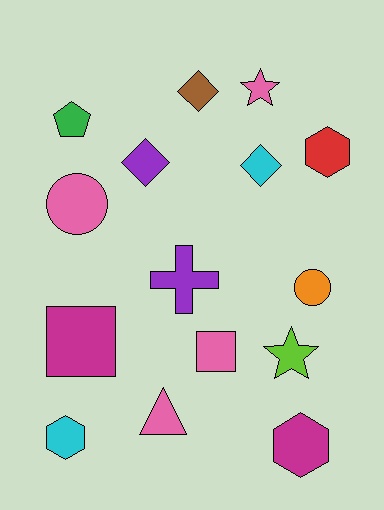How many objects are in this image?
There are 15 objects.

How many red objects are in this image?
There is 1 red object.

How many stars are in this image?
There are 2 stars.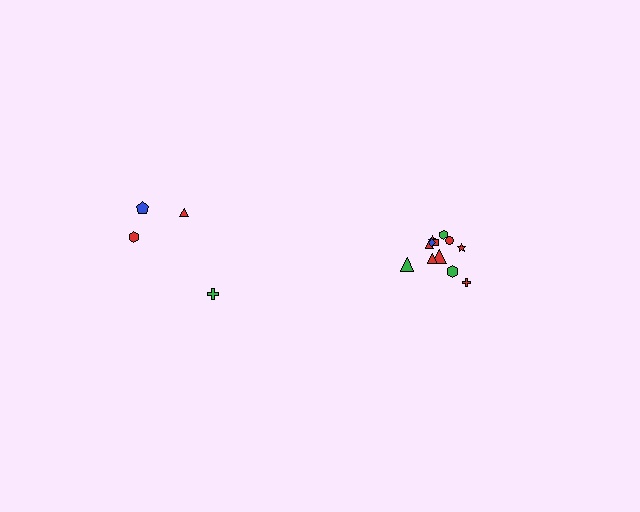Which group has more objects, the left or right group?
The right group.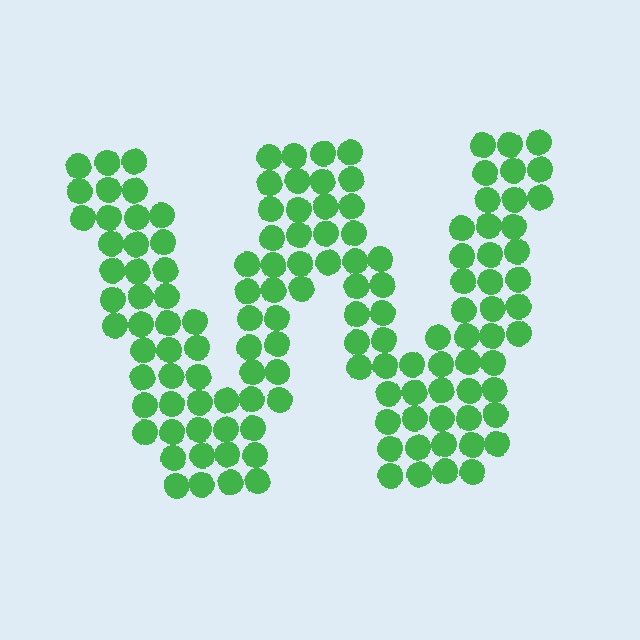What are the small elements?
The small elements are circles.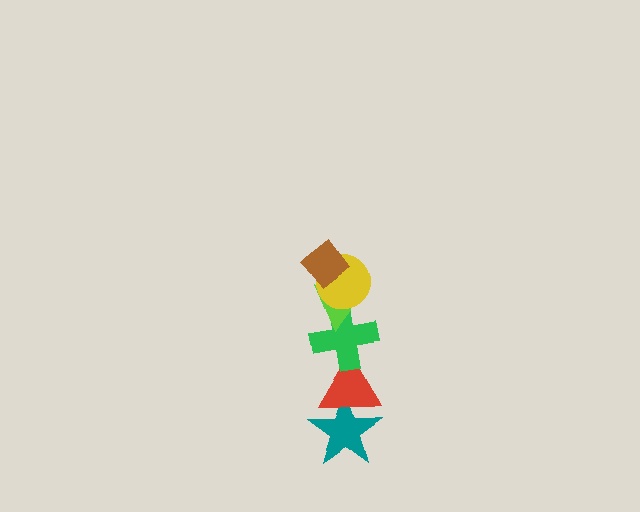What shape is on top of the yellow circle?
The brown diamond is on top of the yellow circle.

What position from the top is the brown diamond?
The brown diamond is 1st from the top.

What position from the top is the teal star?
The teal star is 6th from the top.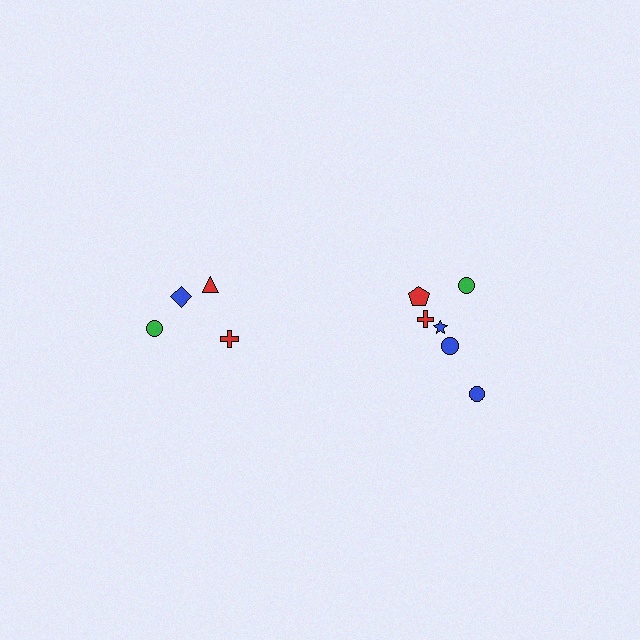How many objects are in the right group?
There are 6 objects.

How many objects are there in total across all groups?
There are 10 objects.